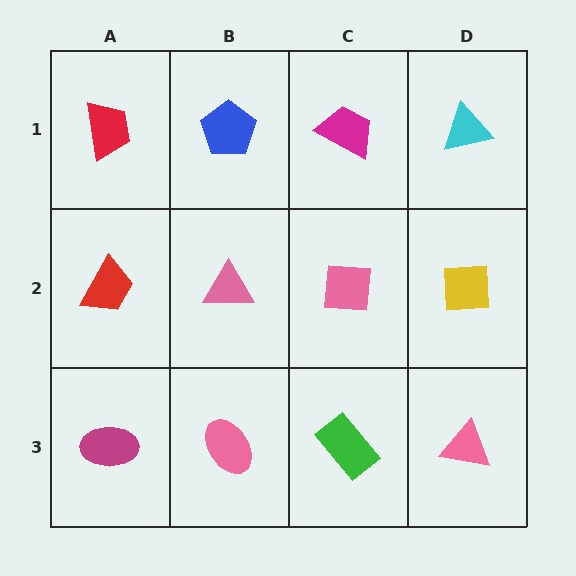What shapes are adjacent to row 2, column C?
A magenta trapezoid (row 1, column C), a green rectangle (row 3, column C), a pink triangle (row 2, column B), a yellow square (row 2, column D).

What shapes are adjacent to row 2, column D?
A cyan triangle (row 1, column D), a pink triangle (row 3, column D), a pink square (row 2, column C).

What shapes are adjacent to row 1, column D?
A yellow square (row 2, column D), a magenta trapezoid (row 1, column C).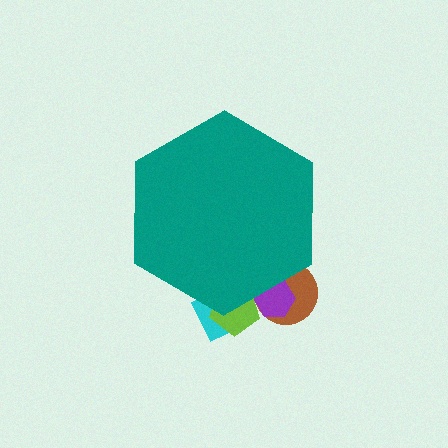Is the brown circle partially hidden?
Yes, the brown circle is partially hidden behind the teal hexagon.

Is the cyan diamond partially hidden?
Yes, the cyan diamond is partially hidden behind the teal hexagon.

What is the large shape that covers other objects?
A teal hexagon.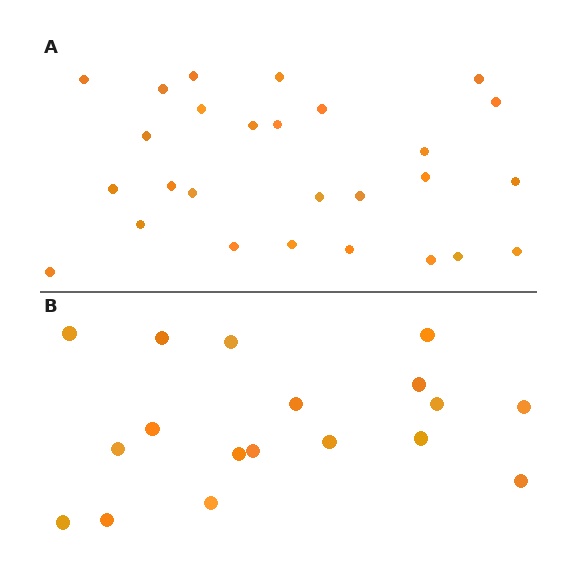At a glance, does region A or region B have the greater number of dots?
Region A (the top region) has more dots.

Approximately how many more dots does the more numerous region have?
Region A has roughly 8 or so more dots than region B.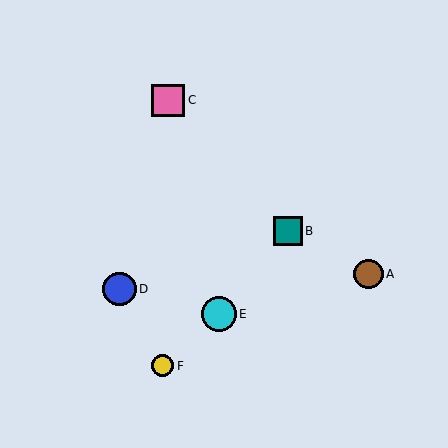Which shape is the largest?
The cyan circle (labeled E) is the largest.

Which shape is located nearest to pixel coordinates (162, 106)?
The pink square (labeled C) at (168, 100) is nearest to that location.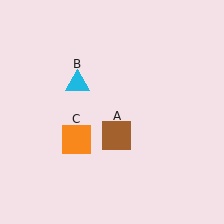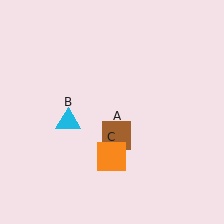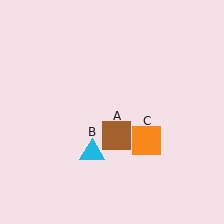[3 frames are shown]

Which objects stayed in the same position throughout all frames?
Brown square (object A) remained stationary.